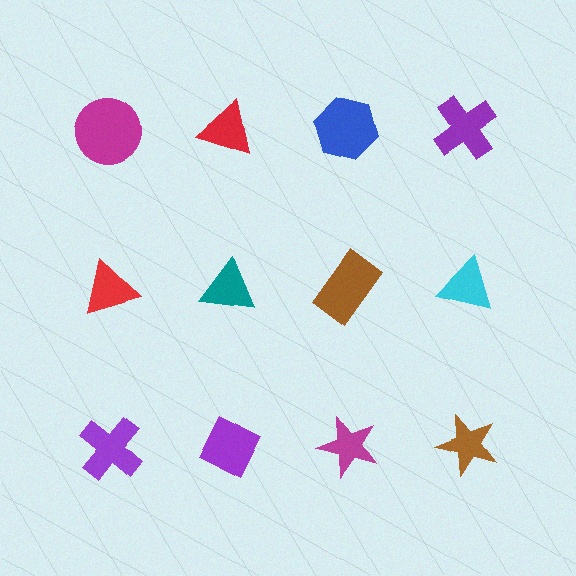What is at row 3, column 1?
A purple cross.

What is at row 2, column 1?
A red triangle.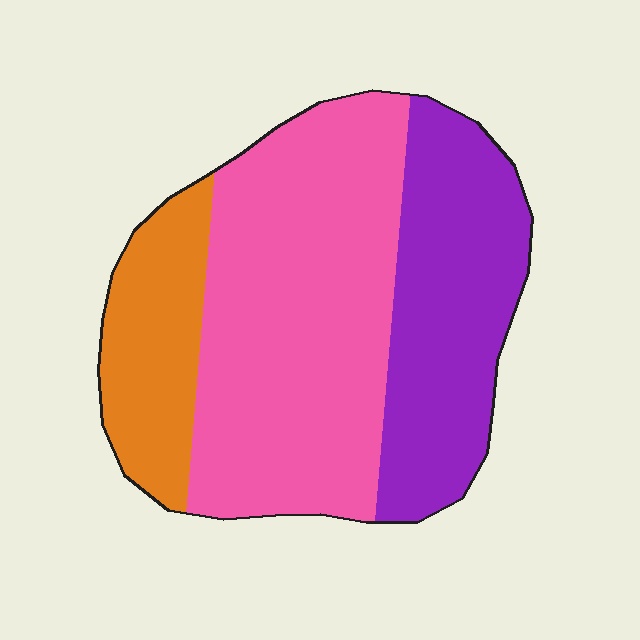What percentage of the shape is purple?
Purple covers 31% of the shape.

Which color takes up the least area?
Orange, at roughly 20%.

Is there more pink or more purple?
Pink.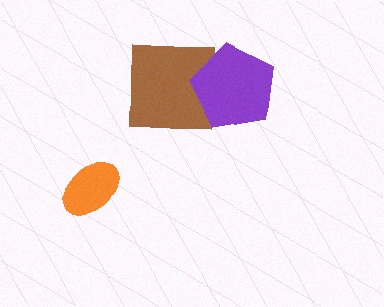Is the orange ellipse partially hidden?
No, no other shape covers it.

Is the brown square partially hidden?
Yes, it is partially covered by another shape.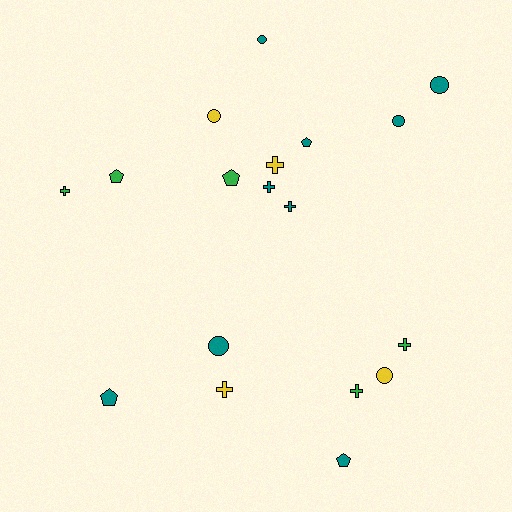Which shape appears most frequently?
Cross, with 7 objects.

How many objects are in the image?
There are 18 objects.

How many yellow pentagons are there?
There are no yellow pentagons.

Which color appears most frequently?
Teal, with 9 objects.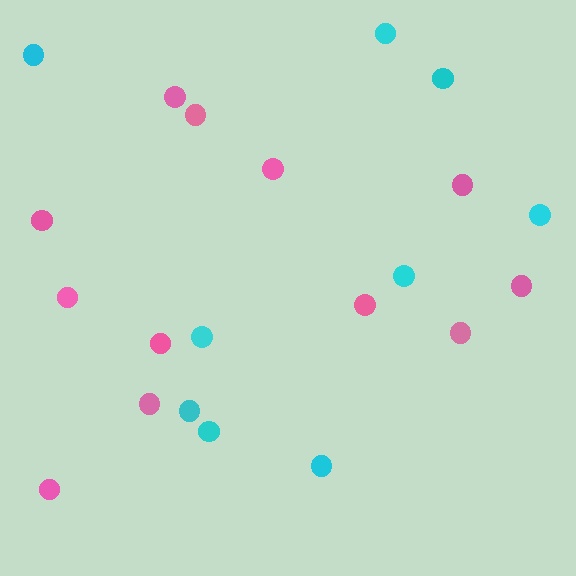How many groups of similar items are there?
There are 2 groups: one group of pink circles (12) and one group of cyan circles (9).